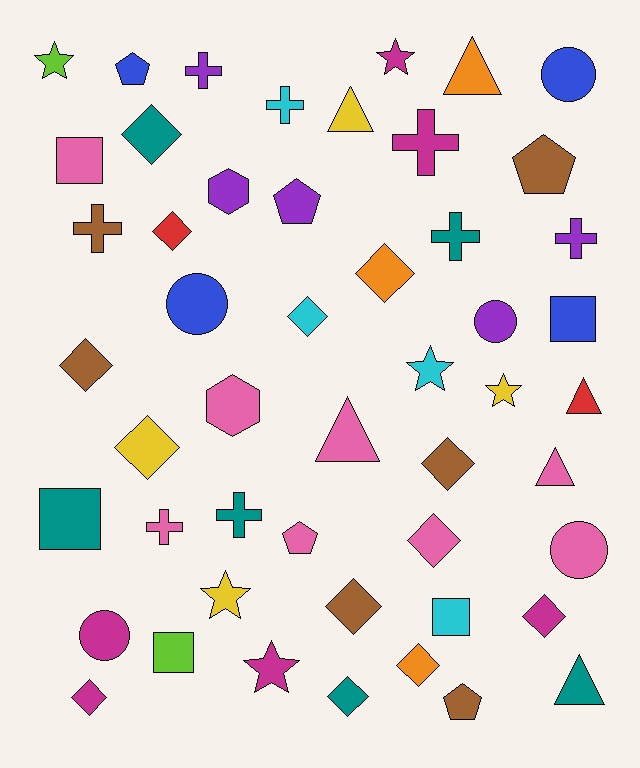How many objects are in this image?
There are 50 objects.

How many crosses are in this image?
There are 8 crosses.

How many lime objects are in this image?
There are 2 lime objects.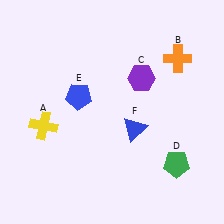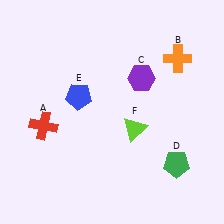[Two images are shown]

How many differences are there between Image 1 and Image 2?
There are 2 differences between the two images.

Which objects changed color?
A changed from yellow to red. F changed from blue to lime.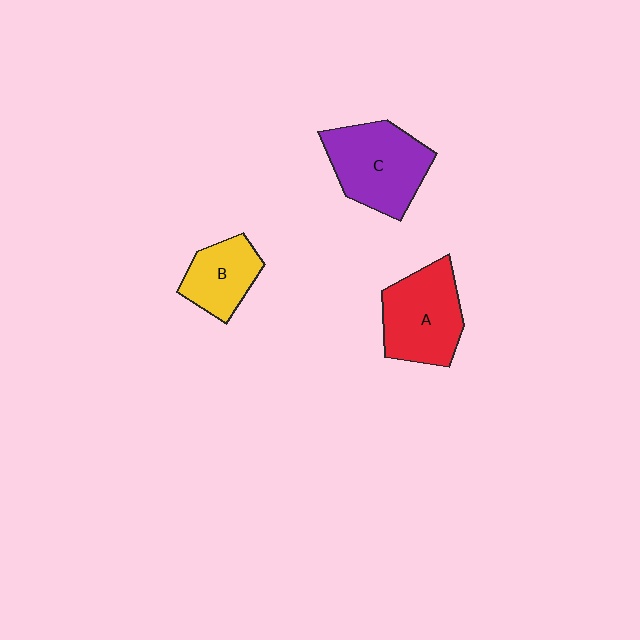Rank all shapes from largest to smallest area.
From largest to smallest: C (purple), A (red), B (yellow).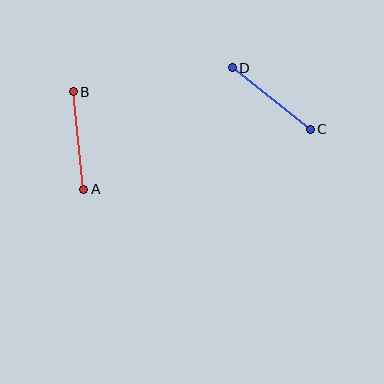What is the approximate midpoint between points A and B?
The midpoint is at approximately (78, 141) pixels.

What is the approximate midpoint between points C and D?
The midpoint is at approximately (271, 98) pixels.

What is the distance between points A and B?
The distance is approximately 98 pixels.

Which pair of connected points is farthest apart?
Points C and D are farthest apart.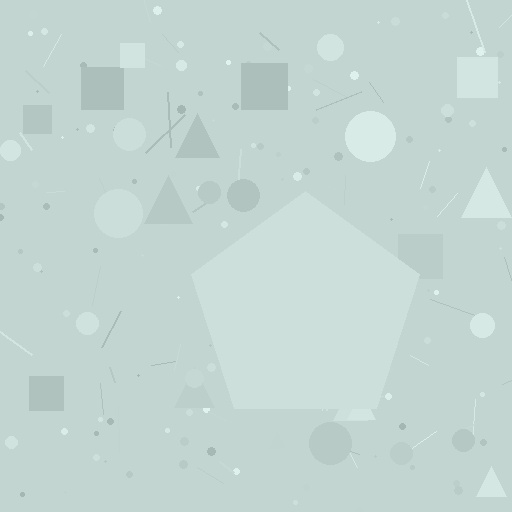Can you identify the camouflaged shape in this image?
The camouflaged shape is a pentagon.